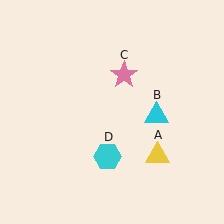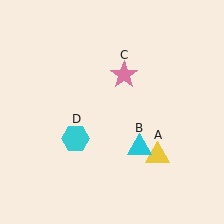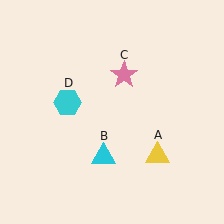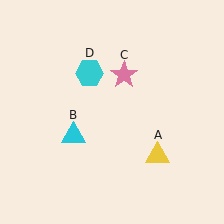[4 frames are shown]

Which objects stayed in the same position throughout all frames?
Yellow triangle (object A) and pink star (object C) remained stationary.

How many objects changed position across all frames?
2 objects changed position: cyan triangle (object B), cyan hexagon (object D).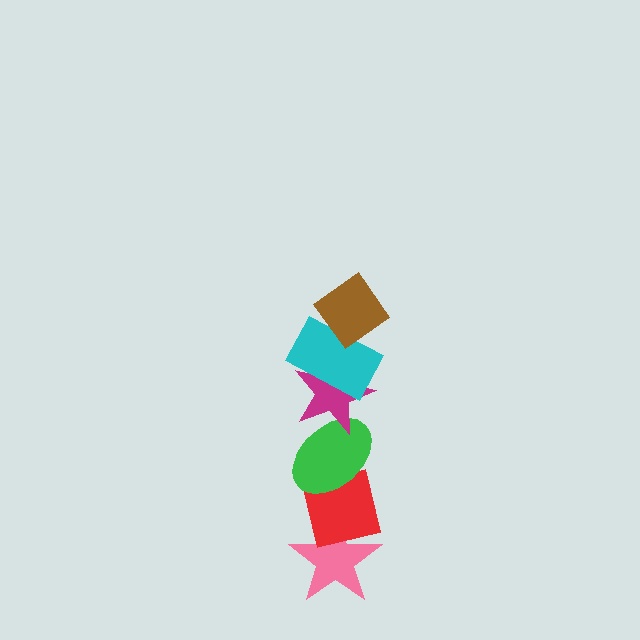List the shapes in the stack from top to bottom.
From top to bottom: the brown diamond, the cyan rectangle, the magenta star, the green ellipse, the red square, the pink star.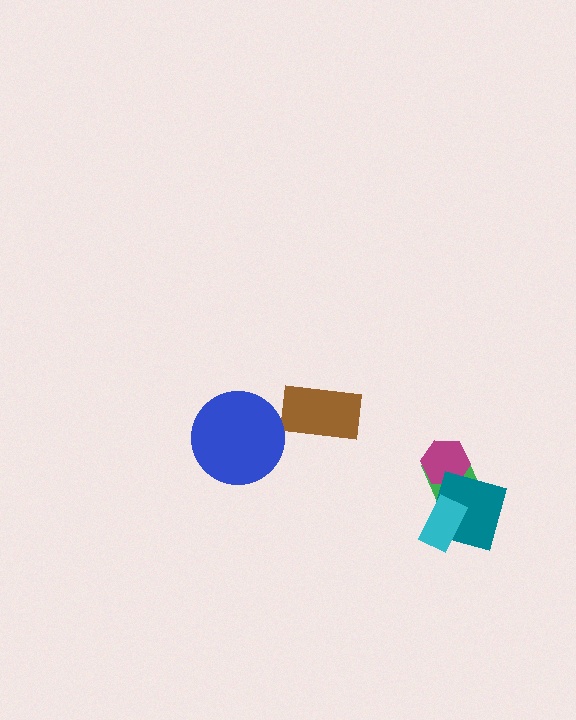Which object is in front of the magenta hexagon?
The teal diamond is in front of the magenta hexagon.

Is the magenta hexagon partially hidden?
Yes, it is partially covered by another shape.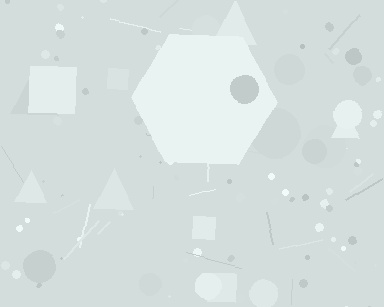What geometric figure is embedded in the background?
A hexagon is embedded in the background.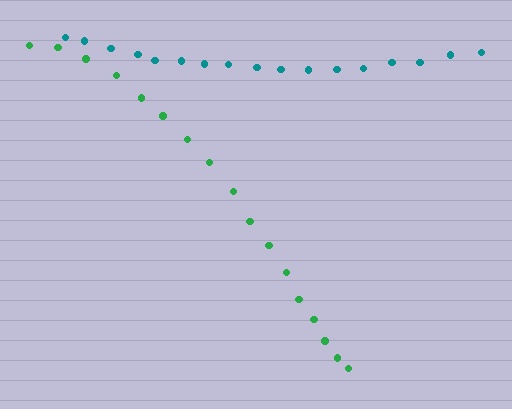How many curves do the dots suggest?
There are 2 distinct paths.